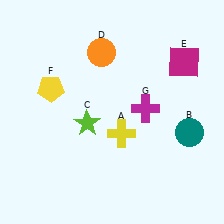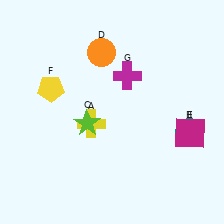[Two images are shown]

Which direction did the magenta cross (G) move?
The magenta cross (G) moved up.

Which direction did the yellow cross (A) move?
The yellow cross (A) moved left.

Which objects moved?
The objects that moved are: the yellow cross (A), the magenta square (E), the magenta cross (G).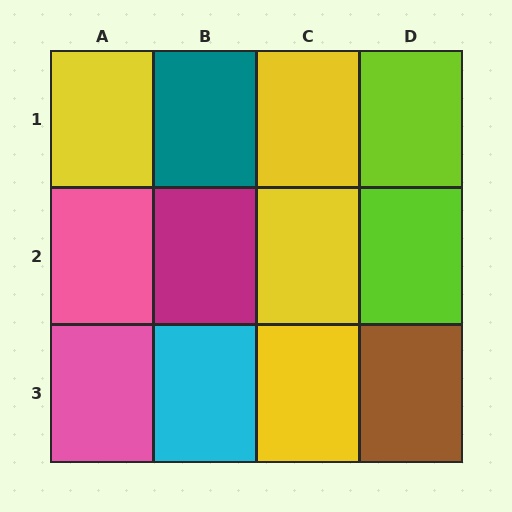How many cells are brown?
1 cell is brown.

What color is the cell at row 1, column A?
Yellow.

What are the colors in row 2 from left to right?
Pink, magenta, yellow, lime.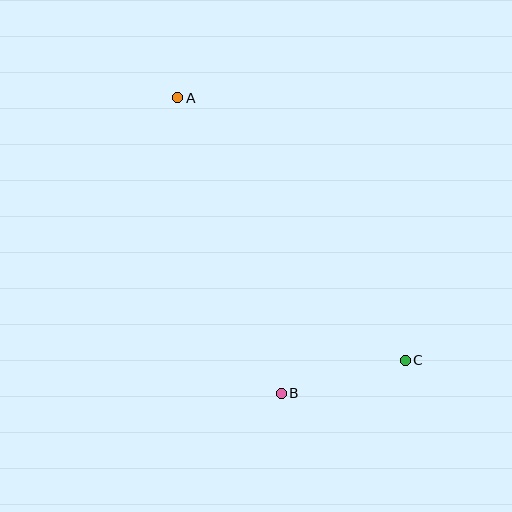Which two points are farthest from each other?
Points A and C are farthest from each other.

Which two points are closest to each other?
Points B and C are closest to each other.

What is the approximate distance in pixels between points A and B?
The distance between A and B is approximately 313 pixels.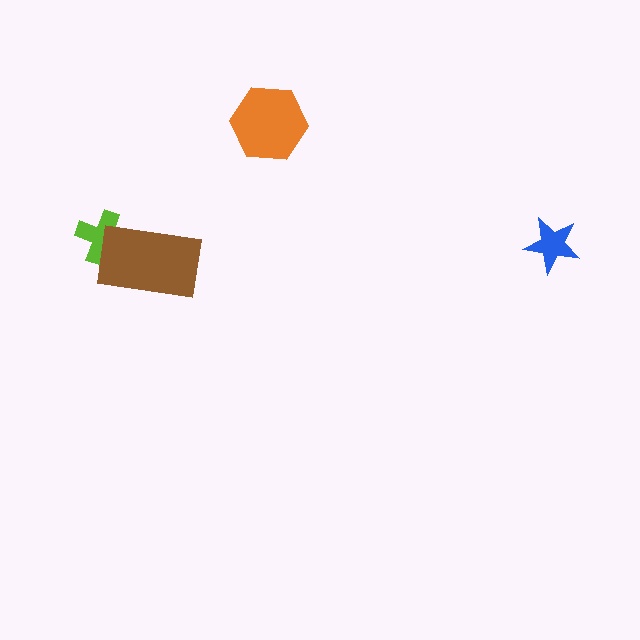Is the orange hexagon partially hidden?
No, no other shape covers it.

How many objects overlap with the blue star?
0 objects overlap with the blue star.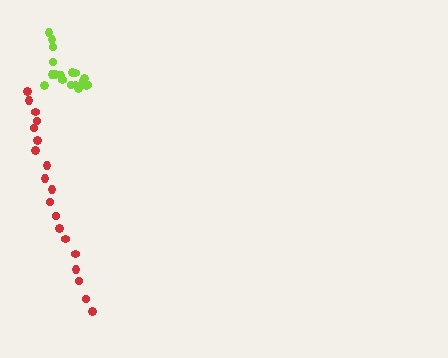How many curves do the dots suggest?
There are 2 distinct paths.